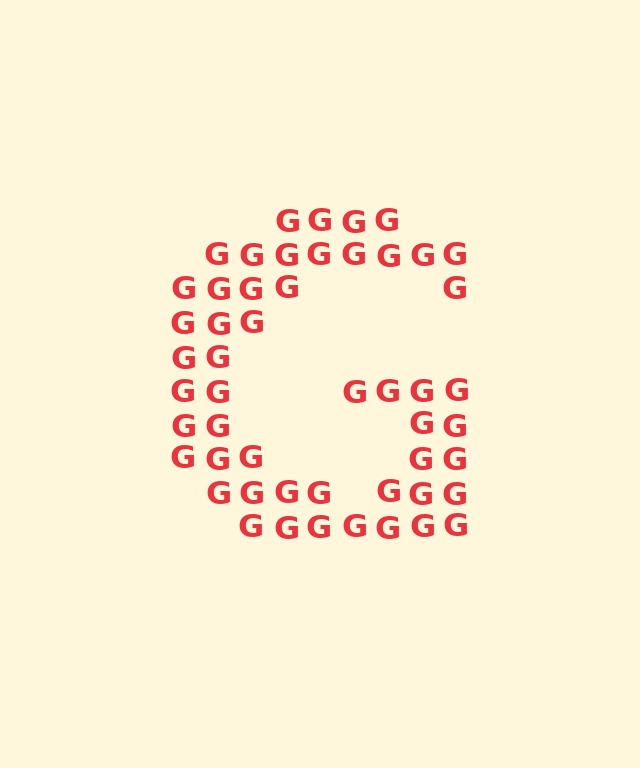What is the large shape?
The large shape is the letter G.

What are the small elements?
The small elements are letter G's.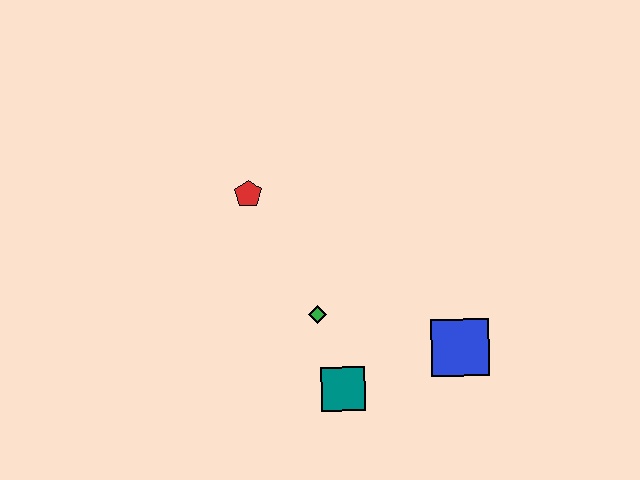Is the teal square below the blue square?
Yes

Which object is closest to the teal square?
The green diamond is closest to the teal square.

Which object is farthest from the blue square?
The red pentagon is farthest from the blue square.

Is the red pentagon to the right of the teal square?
No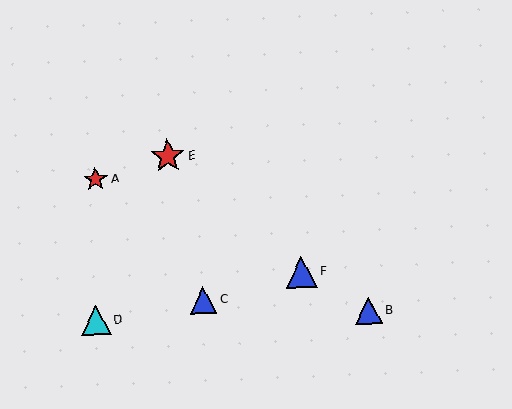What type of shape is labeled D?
Shape D is a cyan triangle.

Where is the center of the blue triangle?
The center of the blue triangle is at (369, 311).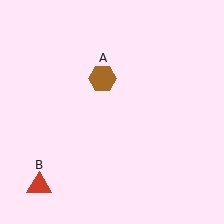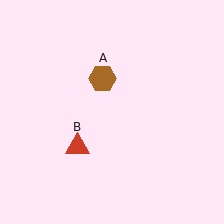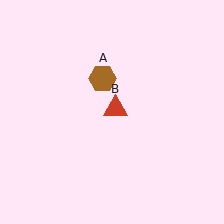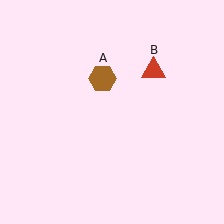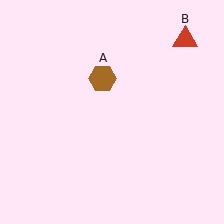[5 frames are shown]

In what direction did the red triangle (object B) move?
The red triangle (object B) moved up and to the right.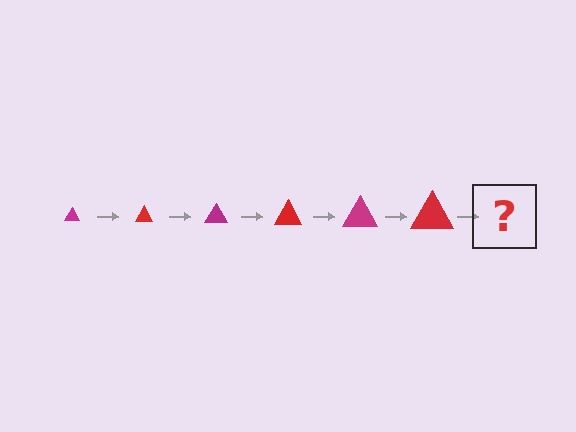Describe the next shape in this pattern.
It should be a magenta triangle, larger than the previous one.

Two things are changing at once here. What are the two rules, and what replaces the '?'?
The two rules are that the triangle grows larger each step and the color cycles through magenta and red. The '?' should be a magenta triangle, larger than the previous one.